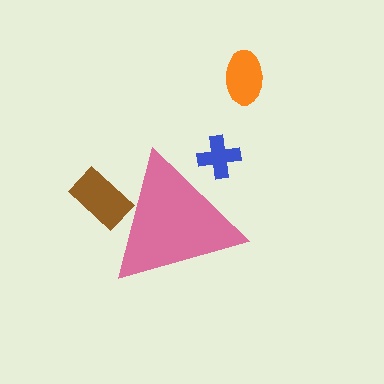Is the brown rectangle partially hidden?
Yes, the brown rectangle is partially hidden behind the pink triangle.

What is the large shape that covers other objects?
A pink triangle.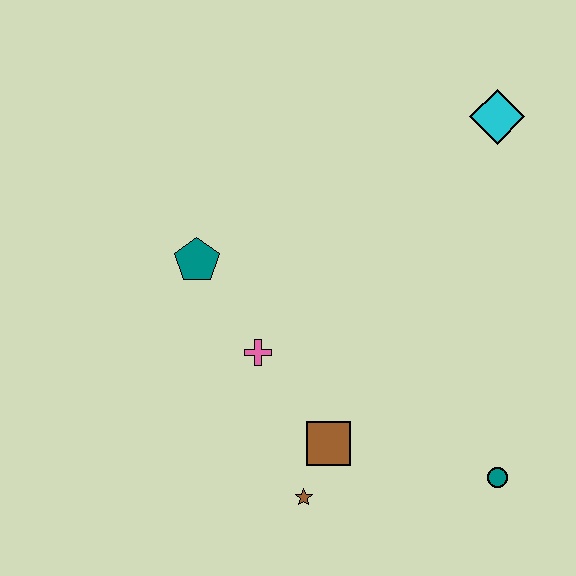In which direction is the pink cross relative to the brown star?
The pink cross is above the brown star.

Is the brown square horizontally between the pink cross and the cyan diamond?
Yes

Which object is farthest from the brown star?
The cyan diamond is farthest from the brown star.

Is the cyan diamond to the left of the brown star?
No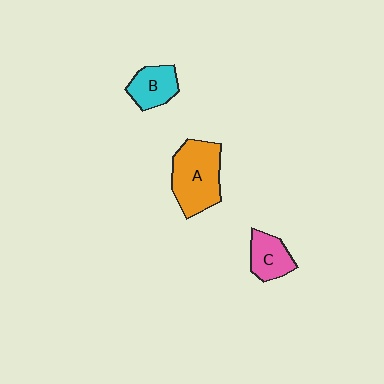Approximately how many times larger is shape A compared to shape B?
Approximately 1.8 times.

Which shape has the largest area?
Shape A (orange).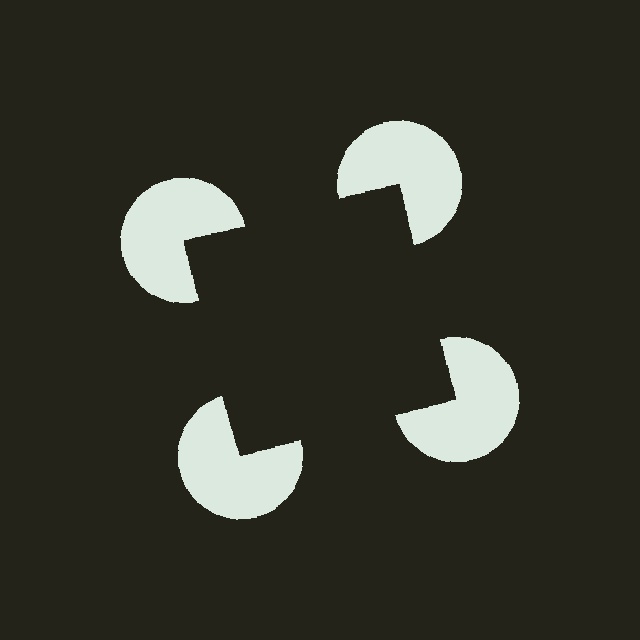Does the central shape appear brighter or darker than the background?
It typically appears slightly darker than the background, even though no actual brightness change is drawn.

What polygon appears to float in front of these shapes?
An illusory square — its edges are inferred from the aligned wedge cuts in the pac-man discs, not physically drawn.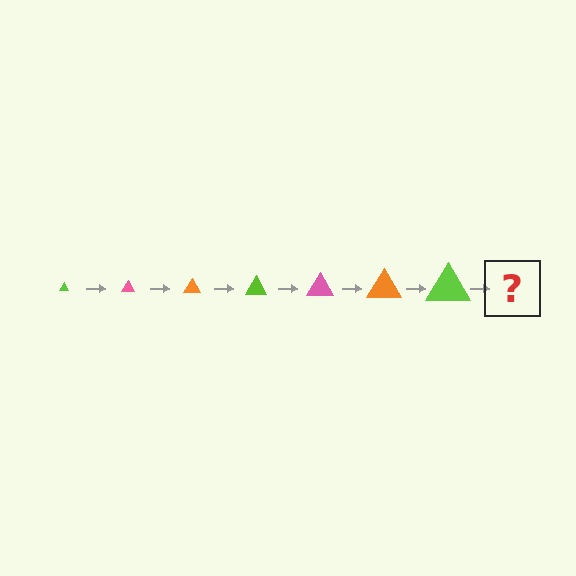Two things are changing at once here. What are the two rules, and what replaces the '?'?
The two rules are that the triangle grows larger each step and the color cycles through lime, pink, and orange. The '?' should be a pink triangle, larger than the previous one.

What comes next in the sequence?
The next element should be a pink triangle, larger than the previous one.